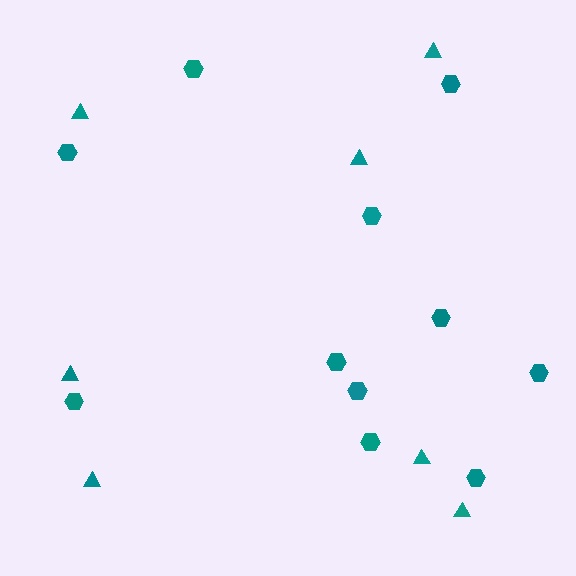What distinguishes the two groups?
There are 2 groups: one group of triangles (7) and one group of hexagons (11).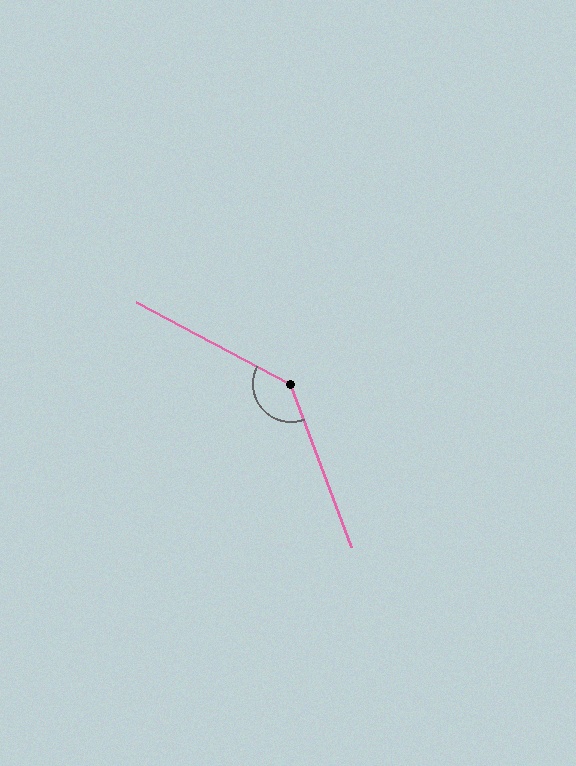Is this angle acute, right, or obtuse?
It is obtuse.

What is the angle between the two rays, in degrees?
Approximately 138 degrees.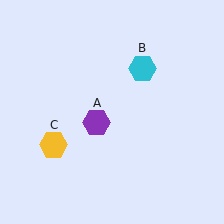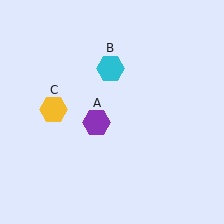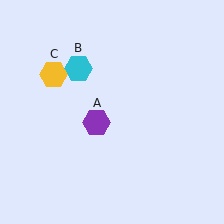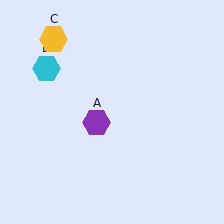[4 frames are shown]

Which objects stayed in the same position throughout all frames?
Purple hexagon (object A) remained stationary.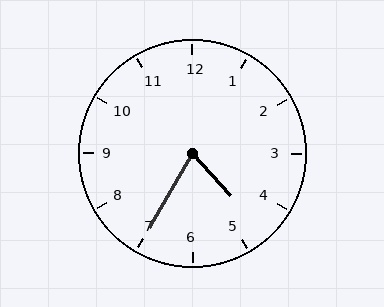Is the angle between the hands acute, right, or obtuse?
It is acute.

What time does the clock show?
4:35.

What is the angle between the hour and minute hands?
Approximately 72 degrees.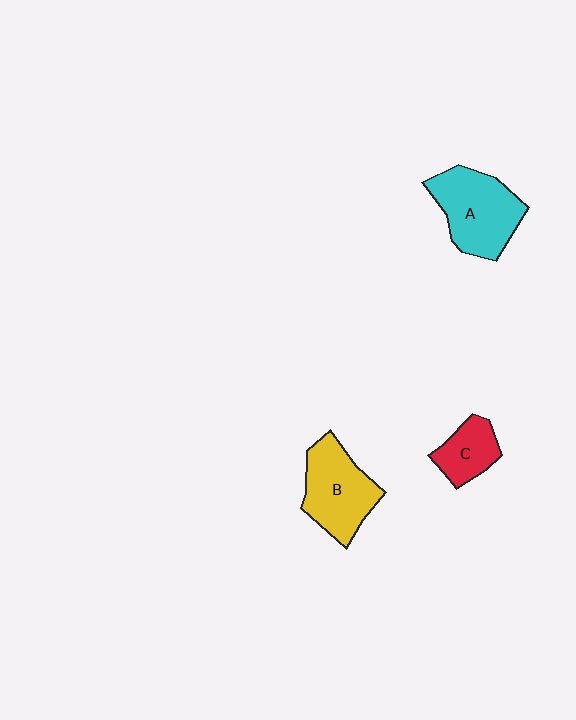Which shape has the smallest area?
Shape C (red).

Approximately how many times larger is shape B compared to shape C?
Approximately 1.8 times.